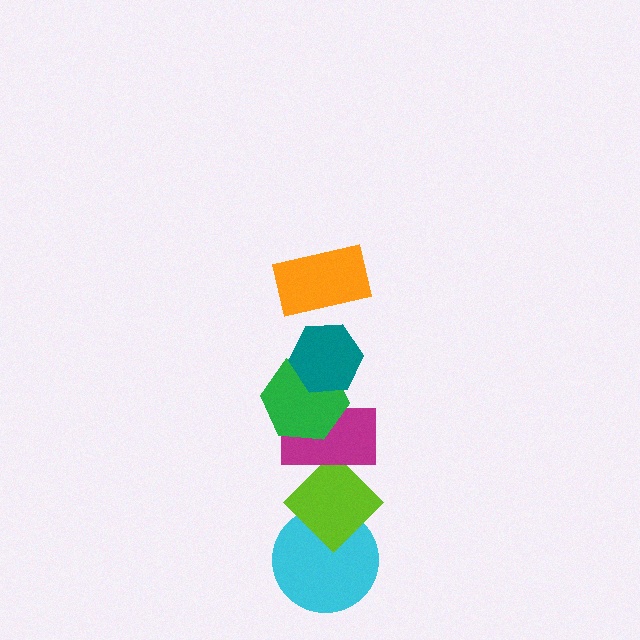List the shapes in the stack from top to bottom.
From top to bottom: the orange rectangle, the teal hexagon, the green hexagon, the magenta rectangle, the lime diamond, the cyan circle.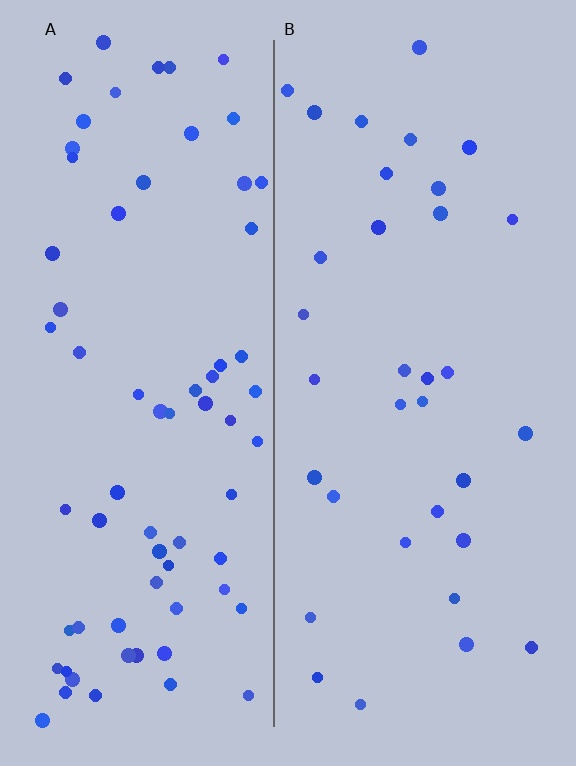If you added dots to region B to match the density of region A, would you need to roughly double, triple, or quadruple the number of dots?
Approximately double.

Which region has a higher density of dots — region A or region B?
A (the left).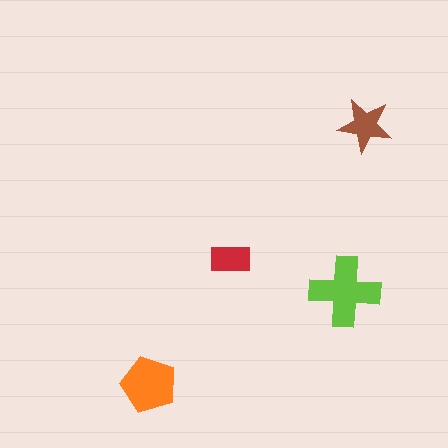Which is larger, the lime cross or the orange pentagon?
The lime cross.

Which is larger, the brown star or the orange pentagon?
The orange pentagon.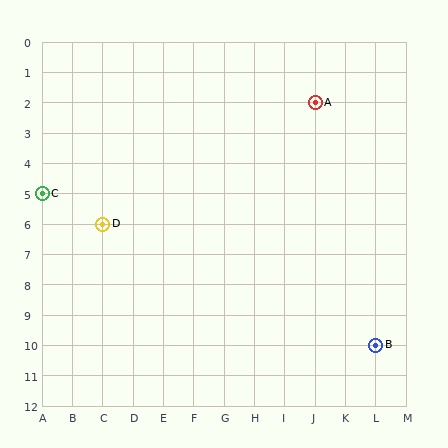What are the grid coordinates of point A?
Point A is at grid coordinates (J, 2).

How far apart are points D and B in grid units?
Points D and B are 9 columns and 4 rows apart (about 9.8 grid units diagonally).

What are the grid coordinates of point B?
Point B is at grid coordinates (L, 10).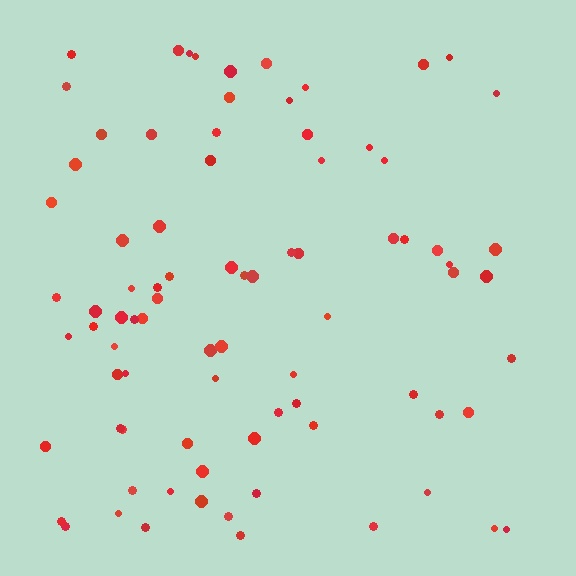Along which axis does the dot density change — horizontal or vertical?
Horizontal.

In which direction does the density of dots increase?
From right to left, with the left side densest.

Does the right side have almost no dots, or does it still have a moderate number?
Still a moderate number, just noticeably fewer than the left.